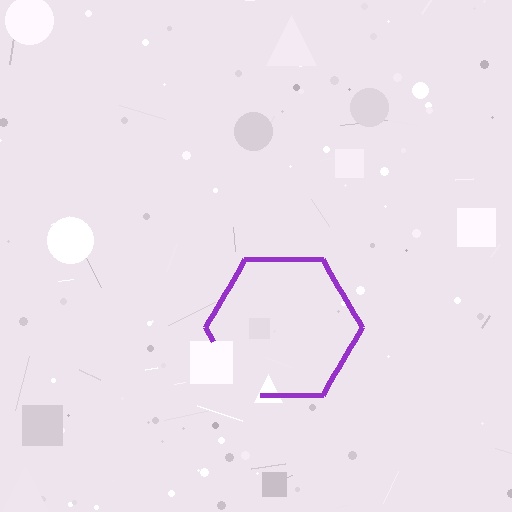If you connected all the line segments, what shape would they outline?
They would outline a hexagon.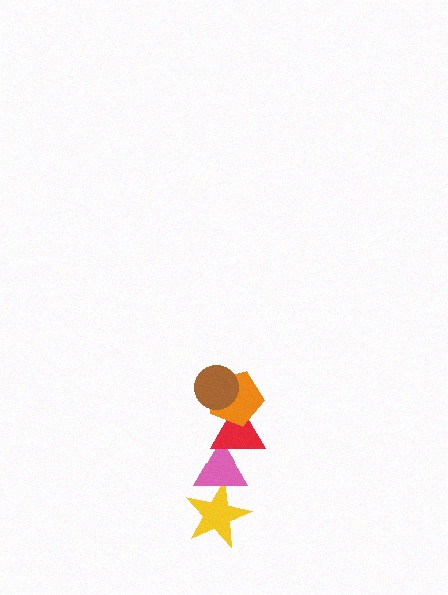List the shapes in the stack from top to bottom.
From top to bottom: the brown circle, the orange pentagon, the red triangle, the pink triangle, the yellow star.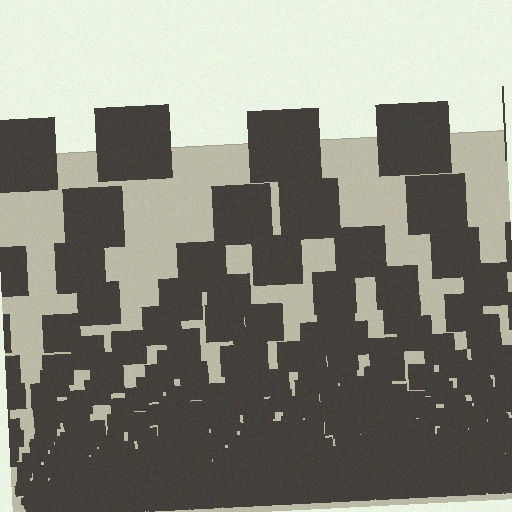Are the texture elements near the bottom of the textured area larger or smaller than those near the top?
Smaller. The gradient is inverted — elements near the bottom are smaller and denser.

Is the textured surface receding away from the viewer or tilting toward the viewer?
The surface appears to tilt toward the viewer. Texture elements get larger and sparser toward the top.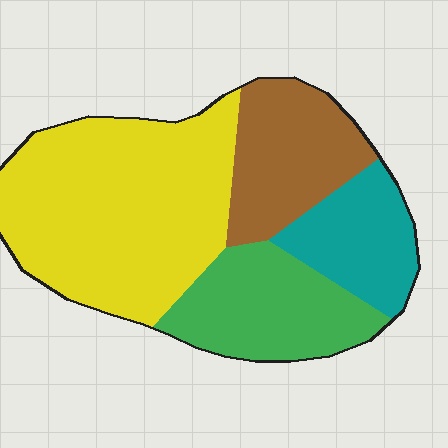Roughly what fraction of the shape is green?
Green covers 21% of the shape.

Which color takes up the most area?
Yellow, at roughly 45%.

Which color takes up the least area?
Teal, at roughly 15%.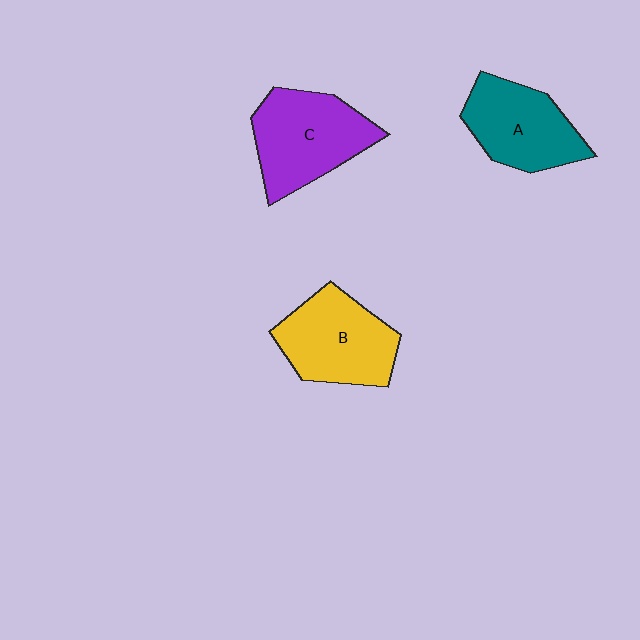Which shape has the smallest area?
Shape A (teal).